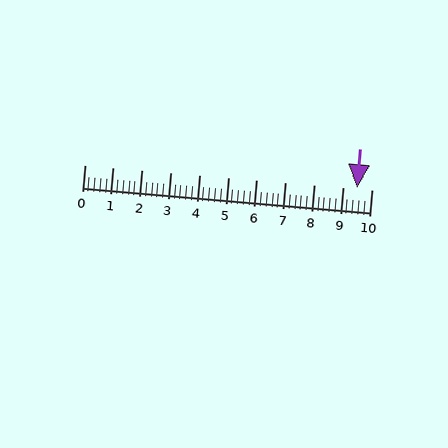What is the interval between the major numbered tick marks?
The major tick marks are spaced 1 units apart.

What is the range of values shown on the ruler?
The ruler shows values from 0 to 10.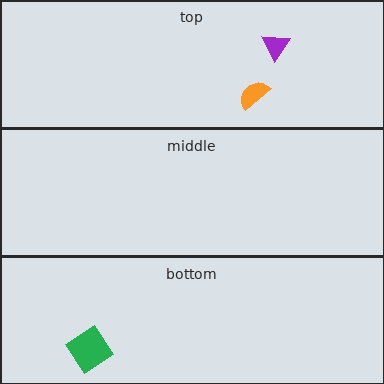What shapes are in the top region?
The orange semicircle, the purple triangle.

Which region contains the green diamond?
The bottom region.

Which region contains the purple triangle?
The top region.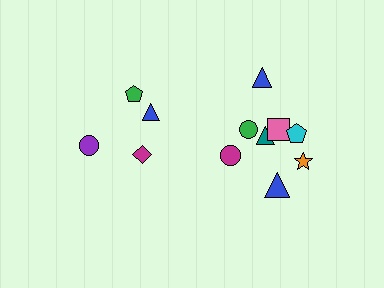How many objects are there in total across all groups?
There are 12 objects.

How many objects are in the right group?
There are 8 objects.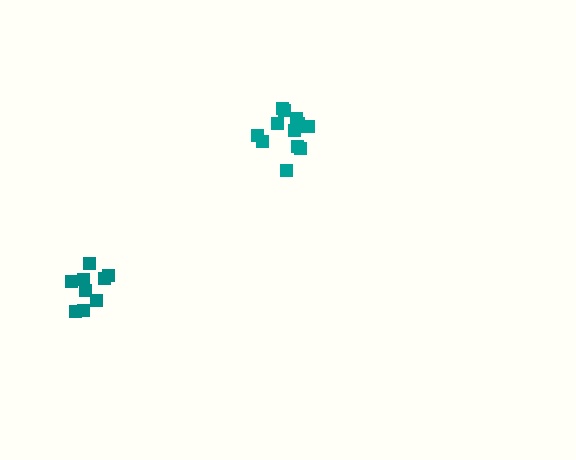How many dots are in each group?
Group 1: 13 dots, Group 2: 9 dots (22 total).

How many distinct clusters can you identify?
There are 2 distinct clusters.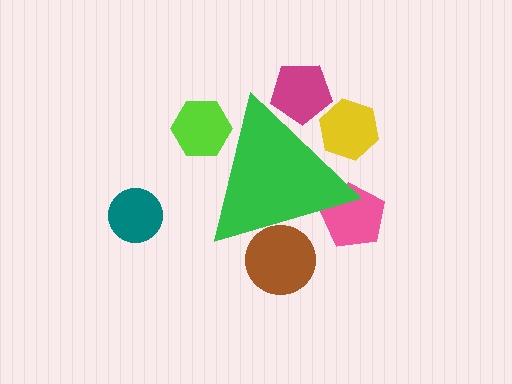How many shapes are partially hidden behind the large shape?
5 shapes are partially hidden.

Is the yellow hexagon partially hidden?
Yes, the yellow hexagon is partially hidden behind the green triangle.